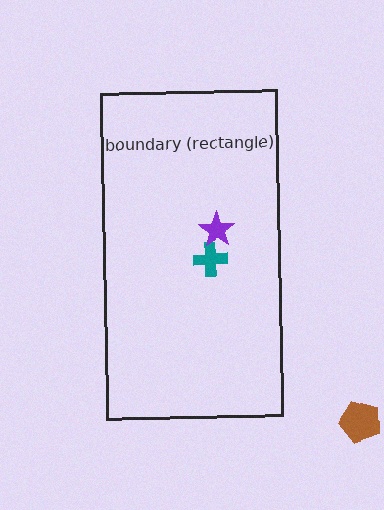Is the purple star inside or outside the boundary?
Inside.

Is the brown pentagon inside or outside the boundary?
Outside.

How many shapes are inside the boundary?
2 inside, 1 outside.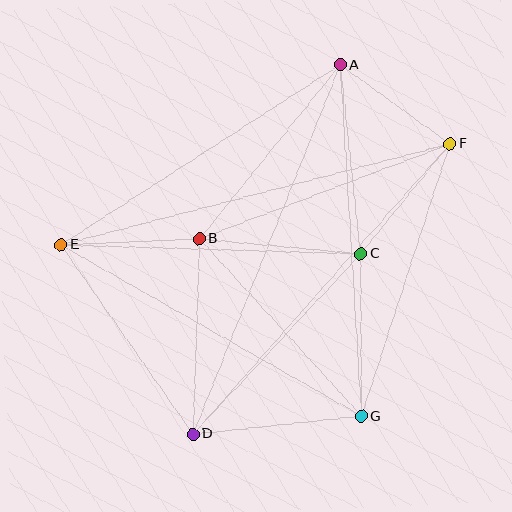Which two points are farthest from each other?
Points E and F are farthest from each other.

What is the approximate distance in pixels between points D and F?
The distance between D and F is approximately 388 pixels.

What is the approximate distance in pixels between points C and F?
The distance between C and F is approximately 142 pixels.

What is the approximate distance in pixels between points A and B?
The distance between A and B is approximately 224 pixels.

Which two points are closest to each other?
Points A and F are closest to each other.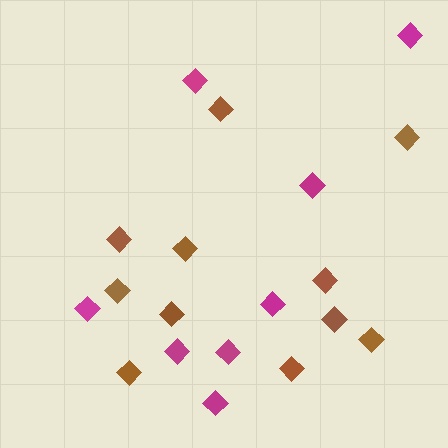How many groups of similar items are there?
There are 2 groups: one group of magenta diamonds (8) and one group of brown diamonds (11).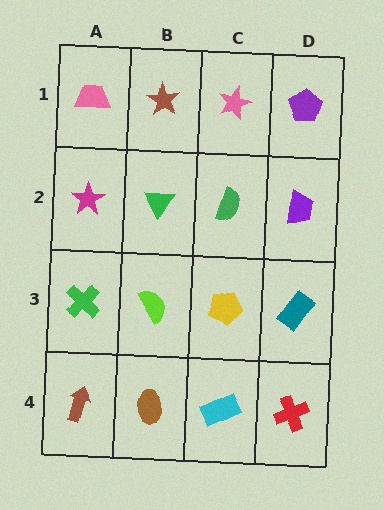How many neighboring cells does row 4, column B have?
3.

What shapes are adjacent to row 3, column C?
A green semicircle (row 2, column C), a cyan rectangle (row 4, column C), a lime semicircle (row 3, column B), a teal rectangle (row 3, column D).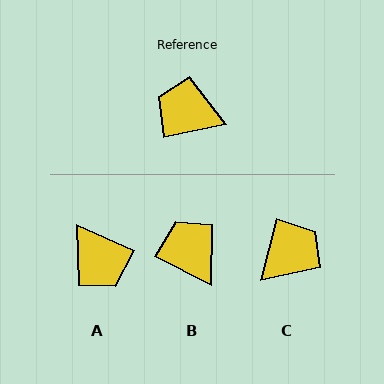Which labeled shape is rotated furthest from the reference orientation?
A, about 145 degrees away.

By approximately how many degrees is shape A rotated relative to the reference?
Approximately 145 degrees counter-clockwise.